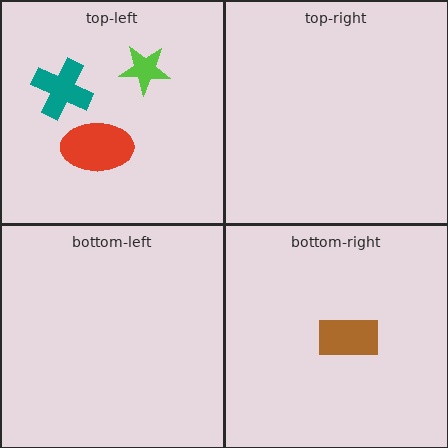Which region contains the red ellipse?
The top-left region.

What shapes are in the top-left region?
The teal cross, the red ellipse, the lime star.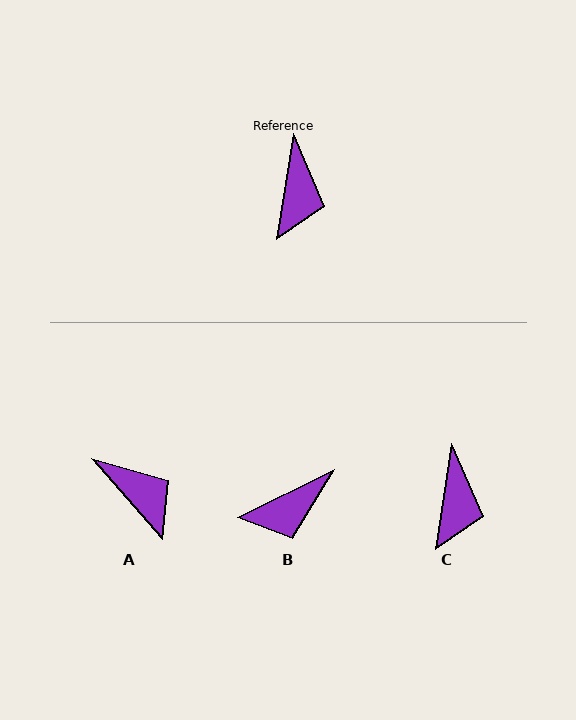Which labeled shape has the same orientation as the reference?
C.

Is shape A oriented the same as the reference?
No, it is off by about 51 degrees.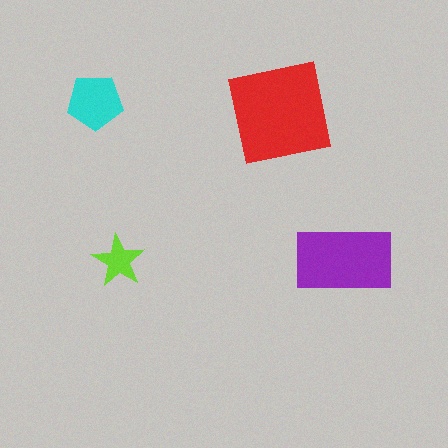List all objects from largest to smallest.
The red square, the purple rectangle, the cyan pentagon, the lime star.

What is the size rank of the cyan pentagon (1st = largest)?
3rd.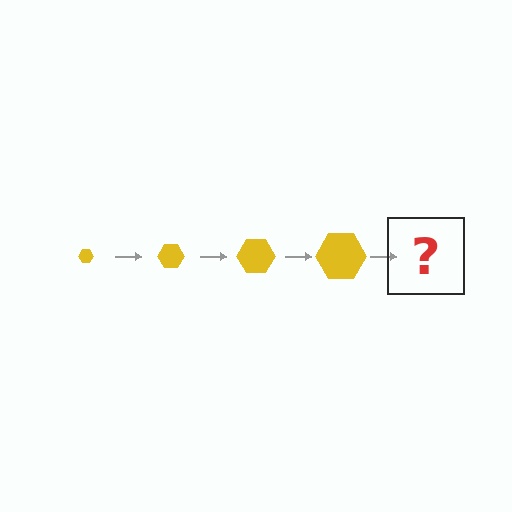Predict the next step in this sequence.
The next step is a yellow hexagon, larger than the previous one.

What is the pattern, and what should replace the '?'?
The pattern is that the hexagon gets progressively larger each step. The '?' should be a yellow hexagon, larger than the previous one.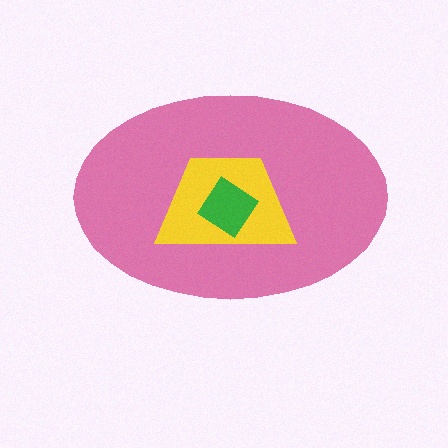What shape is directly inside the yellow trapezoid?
The green diamond.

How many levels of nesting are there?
3.